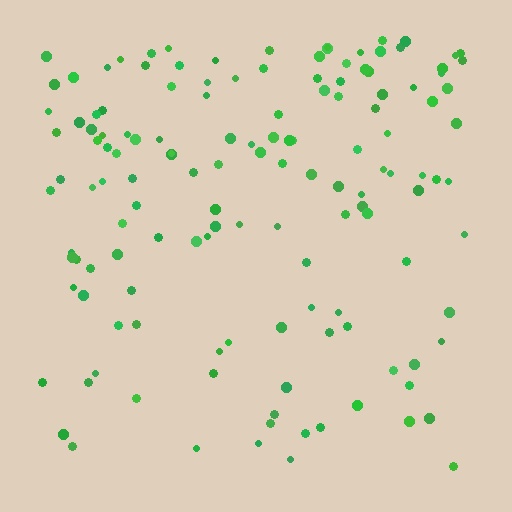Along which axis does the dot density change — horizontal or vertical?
Vertical.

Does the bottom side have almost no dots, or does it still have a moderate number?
Still a moderate number, just noticeably fewer than the top.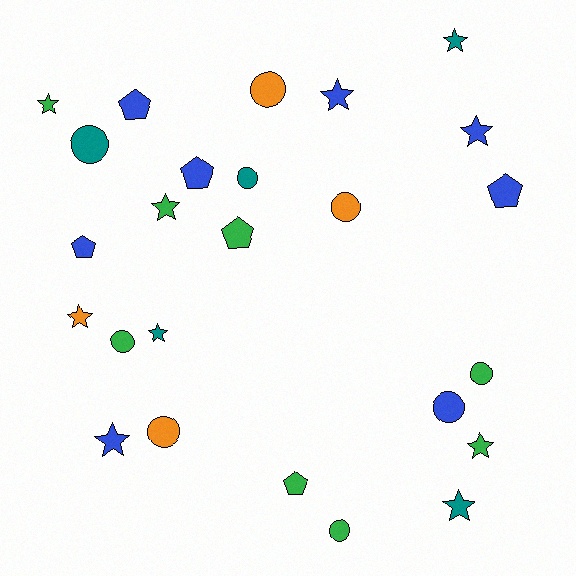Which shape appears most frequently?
Star, with 10 objects.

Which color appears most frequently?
Blue, with 8 objects.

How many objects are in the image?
There are 25 objects.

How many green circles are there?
There are 3 green circles.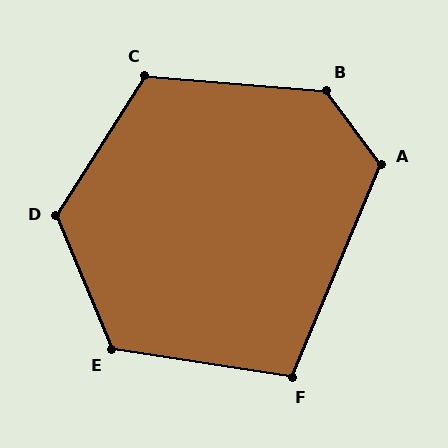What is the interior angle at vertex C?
Approximately 118 degrees (obtuse).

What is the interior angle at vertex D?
Approximately 125 degrees (obtuse).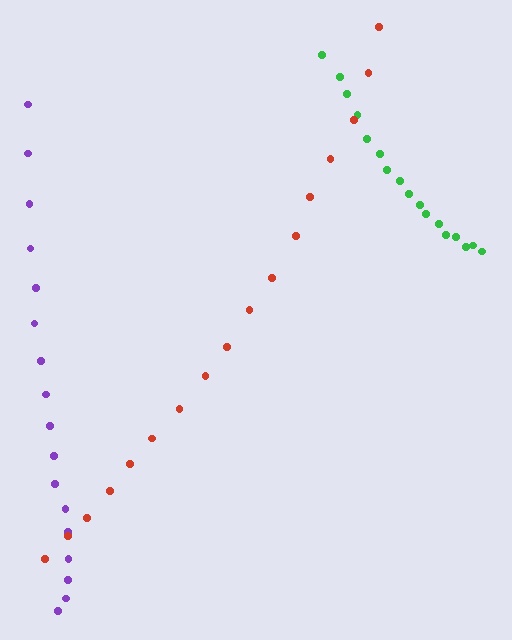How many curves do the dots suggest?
There are 3 distinct paths.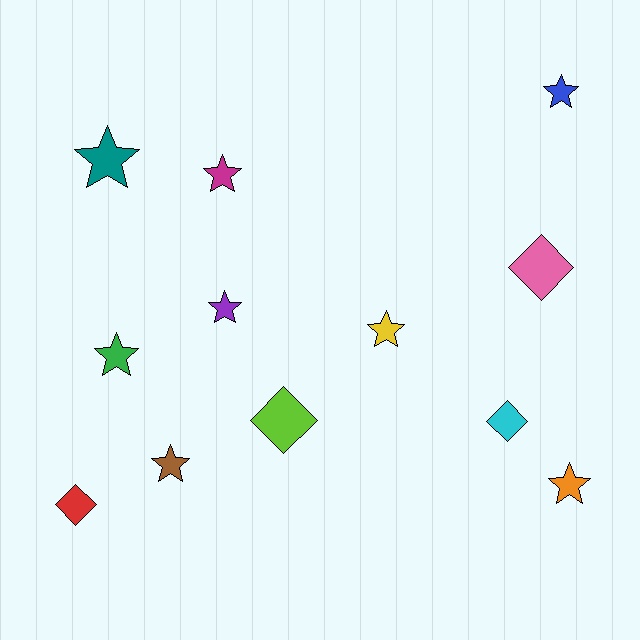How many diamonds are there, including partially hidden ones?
There are 4 diamonds.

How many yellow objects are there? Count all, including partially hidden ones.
There is 1 yellow object.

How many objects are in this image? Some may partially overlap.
There are 12 objects.